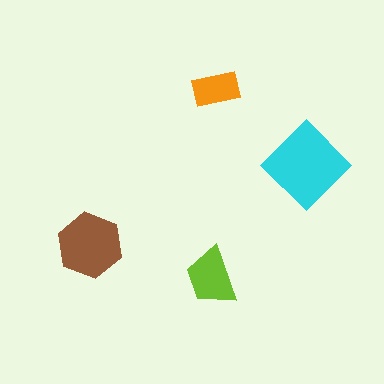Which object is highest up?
The orange rectangle is topmost.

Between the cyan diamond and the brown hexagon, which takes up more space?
The cyan diamond.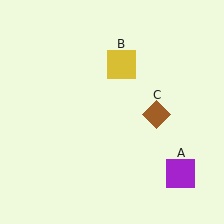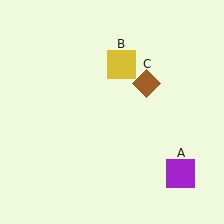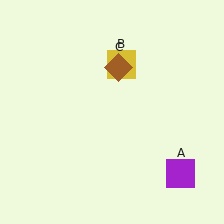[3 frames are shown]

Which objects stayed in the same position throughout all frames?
Purple square (object A) and yellow square (object B) remained stationary.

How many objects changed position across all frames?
1 object changed position: brown diamond (object C).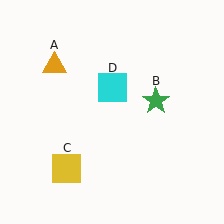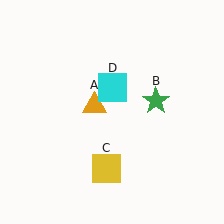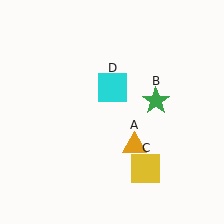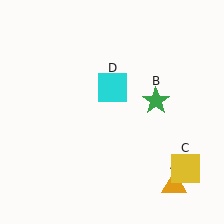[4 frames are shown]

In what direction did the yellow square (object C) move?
The yellow square (object C) moved right.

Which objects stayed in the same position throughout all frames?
Green star (object B) and cyan square (object D) remained stationary.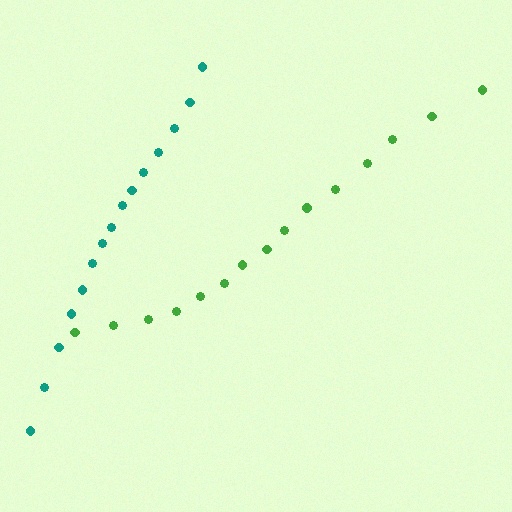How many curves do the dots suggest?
There are 2 distinct paths.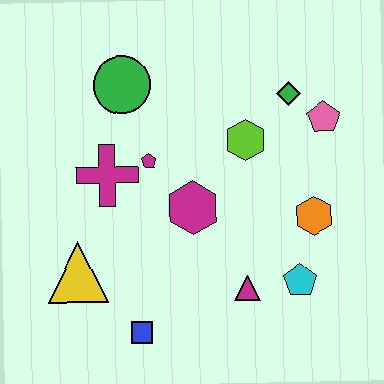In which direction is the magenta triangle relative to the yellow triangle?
The magenta triangle is to the right of the yellow triangle.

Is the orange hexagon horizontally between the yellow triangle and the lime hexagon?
No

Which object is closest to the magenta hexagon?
The magenta pentagon is closest to the magenta hexagon.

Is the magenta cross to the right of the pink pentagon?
No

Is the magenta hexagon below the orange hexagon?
No